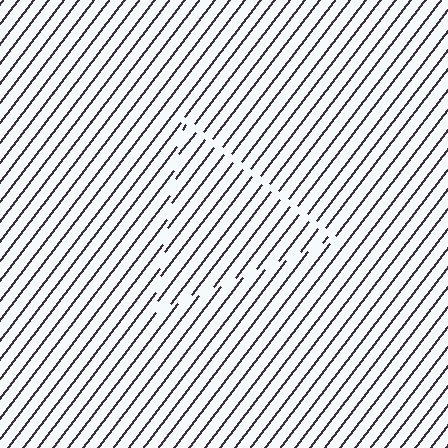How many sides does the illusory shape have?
3 sides — the line-ends trace a triangle.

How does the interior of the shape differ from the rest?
The interior of the shape contains the same grating, shifted by half a period — the contour is defined by the phase discontinuity where line-ends from the inner and outer gratings abut.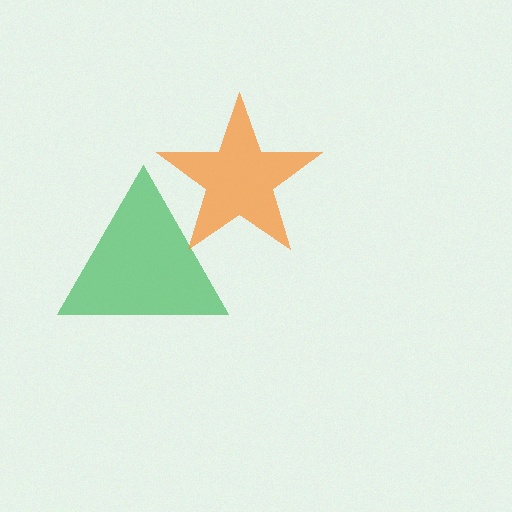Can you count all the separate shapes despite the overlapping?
Yes, there are 2 separate shapes.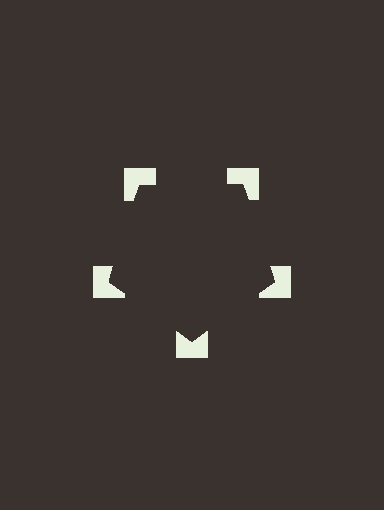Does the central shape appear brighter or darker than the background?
It typically appears slightly darker than the background, even though no actual brightness change is drawn.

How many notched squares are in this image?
There are 5 — one at each vertex of the illusory pentagon.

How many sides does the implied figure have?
5 sides.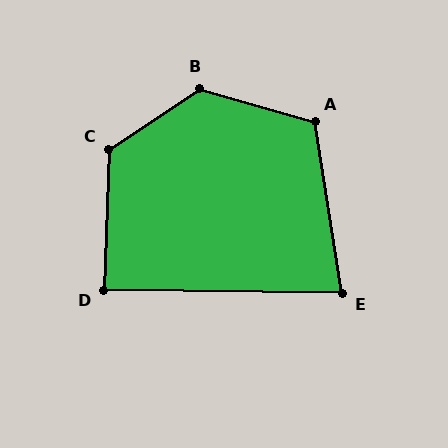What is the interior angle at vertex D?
Approximately 89 degrees (approximately right).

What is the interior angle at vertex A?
Approximately 115 degrees (obtuse).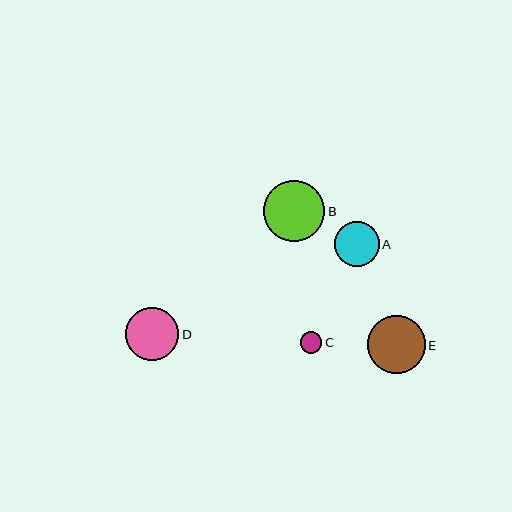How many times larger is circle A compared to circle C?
Circle A is approximately 2.1 times the size of circle C.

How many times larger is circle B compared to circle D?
Circle B is approximately 1.2 times the size of circle D.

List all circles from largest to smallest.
From largest to smallest: B, E, D, A, C.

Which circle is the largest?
Circle B is the largest with a size of approximately 62 pixels.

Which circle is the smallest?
Circle C is the smallest with a size of approximately 21 pixels.